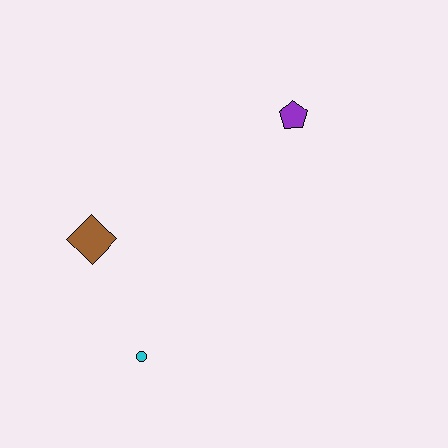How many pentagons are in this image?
There is 1 pentagon.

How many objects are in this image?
There are 3 objects.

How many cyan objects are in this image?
There is 1 cyan object.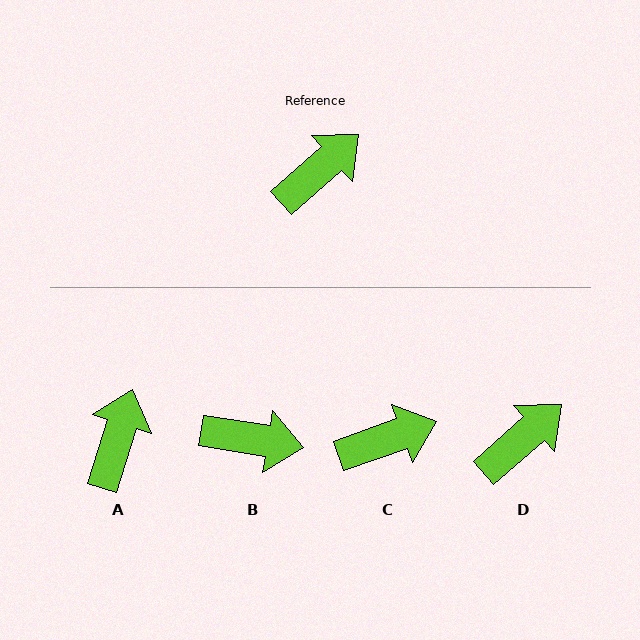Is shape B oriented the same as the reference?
No, it is off by about 51 degrees.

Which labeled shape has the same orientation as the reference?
D.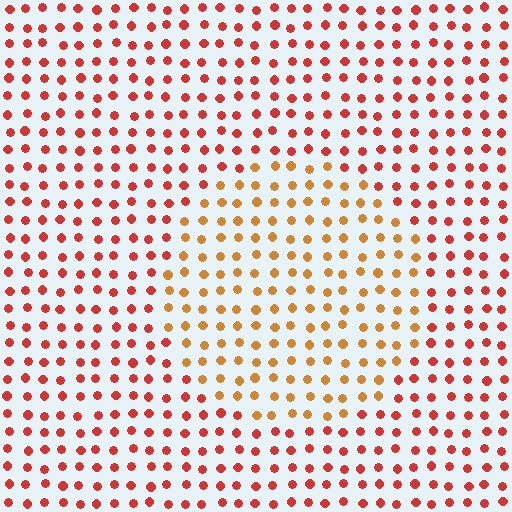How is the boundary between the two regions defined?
The boundary is defined purely by a slight shift in hue (about 33 degrees). Spacing, size, and orientation are identical on both sides.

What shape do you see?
I see a circle.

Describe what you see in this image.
The image is filled with small red elements in a uniform arrangement. A circle-shaped region is visible where the elements are tinted to a slightly different hue, forming a subtle color boundary.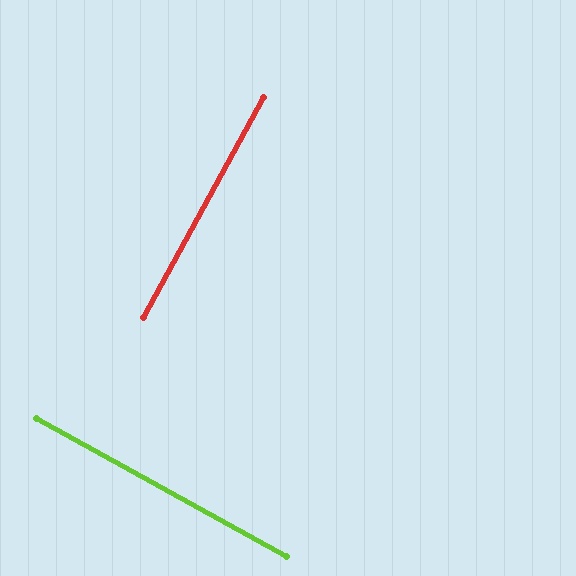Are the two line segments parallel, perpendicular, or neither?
Perpendicular — they meet at approximately 90°.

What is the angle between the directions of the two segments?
Approximately 90 degrees.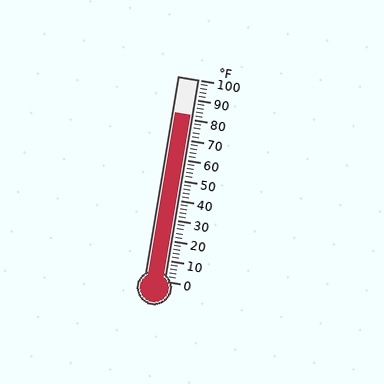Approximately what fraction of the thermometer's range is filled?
The thermometer is filled to approximately 80% of its range.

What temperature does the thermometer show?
The thermometer shows approximately 82°F.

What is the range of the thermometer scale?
The thermometer scale ranges from 0°F to 100°F.